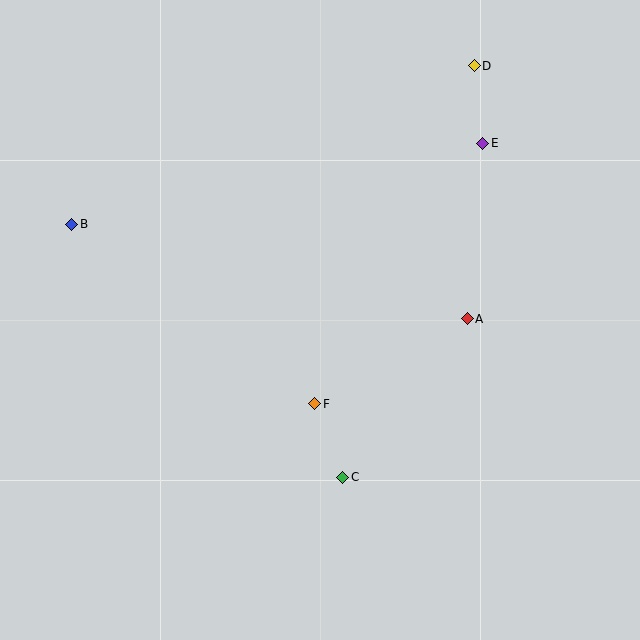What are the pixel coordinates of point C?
Point C is at (343, 477).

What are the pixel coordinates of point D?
Point D is at (474, 66).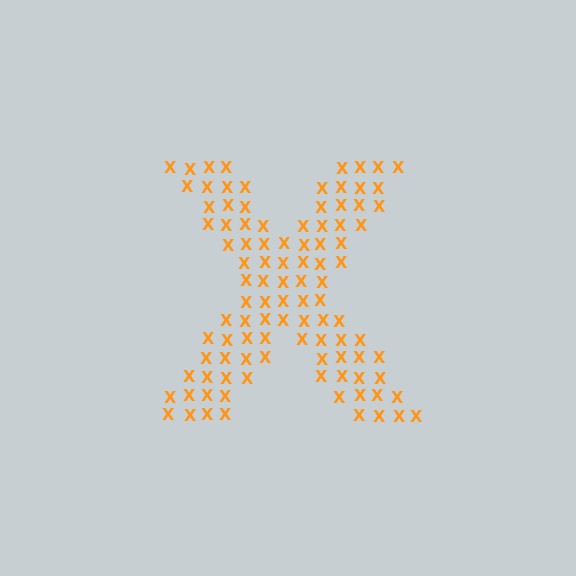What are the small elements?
The small elements are letter X's.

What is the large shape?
The large shape is the letter X.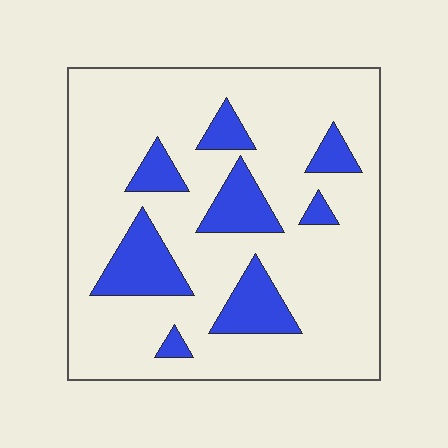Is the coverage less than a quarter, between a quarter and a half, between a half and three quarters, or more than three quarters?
Less than a quarter.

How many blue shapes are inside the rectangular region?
8.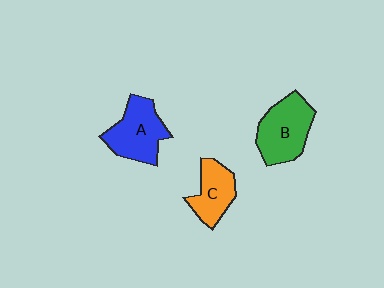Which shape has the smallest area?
Shape C (orange).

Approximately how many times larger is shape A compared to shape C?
Approximately 1.4 times.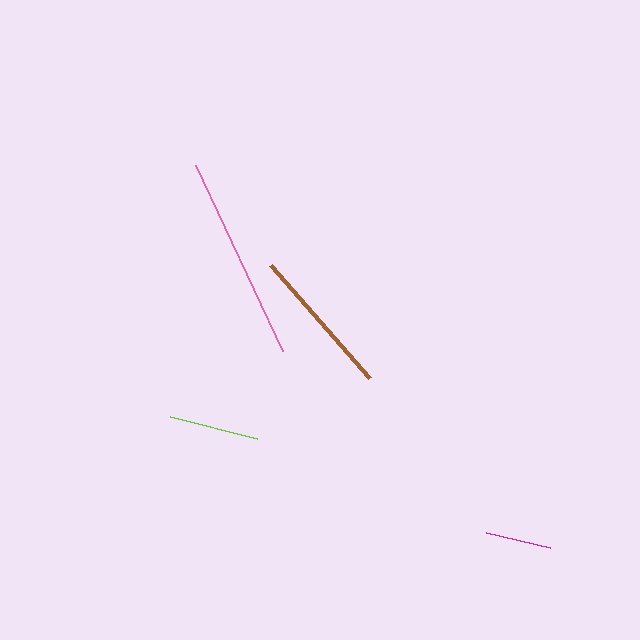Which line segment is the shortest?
The magenta line is the shortest at approximately 66 pixels.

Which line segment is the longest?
The pink line is the longest at approximately 206 pixels.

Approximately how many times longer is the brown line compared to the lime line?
The brown line is approximately 1.7 times the length of the lime line.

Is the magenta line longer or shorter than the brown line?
The brown line is longer than the magenta line.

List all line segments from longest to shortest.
From longest to shortest: pink, brown, lime, magenta.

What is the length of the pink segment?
The pink segment is approximately 206 pixels long.